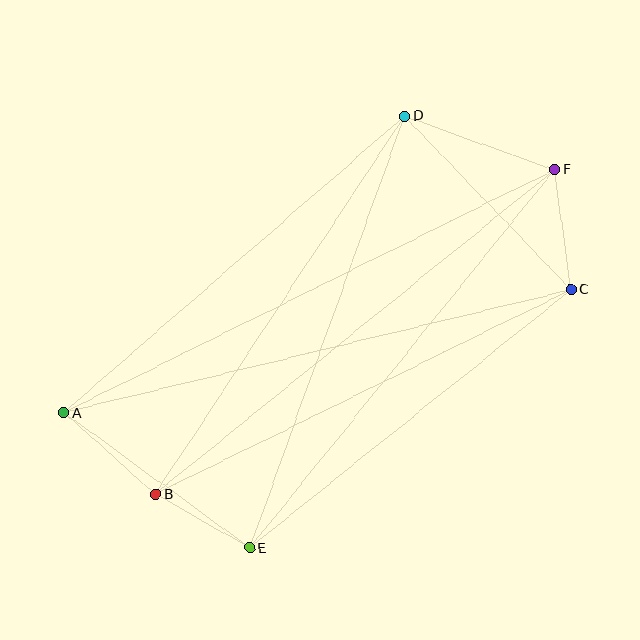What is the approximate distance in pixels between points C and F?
The distance between C and F is approximately 121 pixels.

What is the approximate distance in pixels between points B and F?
The distance between B and F is approximately 515 pixels.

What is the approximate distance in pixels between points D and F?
The distance between D and F is approximately 159 pixels.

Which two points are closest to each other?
Points B and E are closest to each other.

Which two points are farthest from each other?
Points A and F are farthest from each other.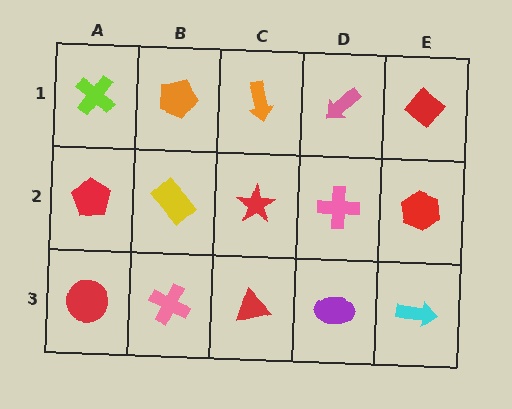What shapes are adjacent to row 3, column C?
A red star (row 2, column C), a pink cross (row 3, column B), a purple ellipse (row 3, column D).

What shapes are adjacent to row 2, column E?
A red diamond (row 1, column E), a cyan arrow (row 3, column E), a pink cross (row 2, column D).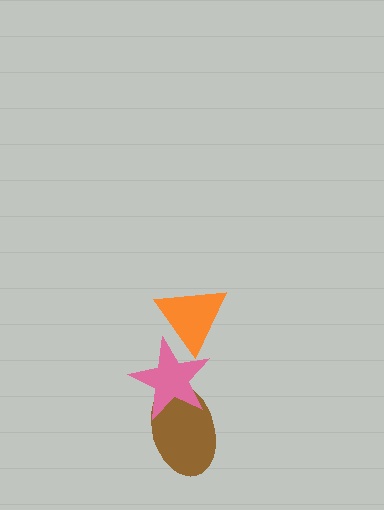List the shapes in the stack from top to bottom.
From top to bottom: the orange triangle, the pink star, the brown ellipse.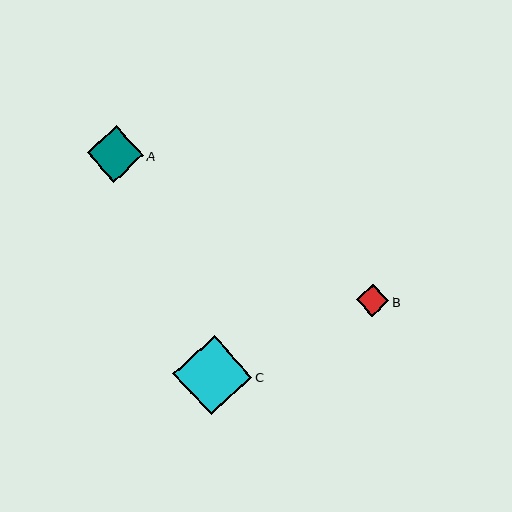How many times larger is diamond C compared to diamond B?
Diamond C is approximately 2.4 times the size of diamond B.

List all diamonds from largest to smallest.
From largest to smallest: C, A, B.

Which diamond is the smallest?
Diamond B is the smallest with a size of approximately 33 pixels.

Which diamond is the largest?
Diamond C is the largest with a size of approximately 80 pixels.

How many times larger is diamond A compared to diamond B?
Diamond A is approximately 1.7 times the size of diamond B.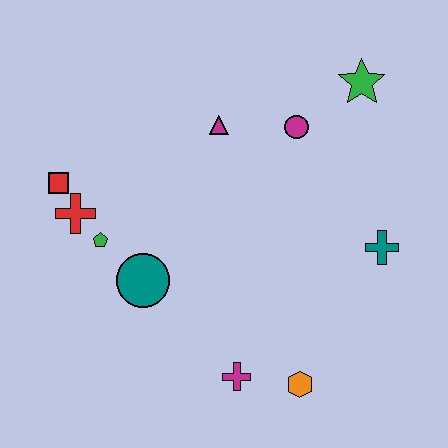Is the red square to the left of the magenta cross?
Yes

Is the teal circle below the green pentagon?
Yes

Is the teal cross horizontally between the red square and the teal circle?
No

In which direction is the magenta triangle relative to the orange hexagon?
The magenta triangle is above the orange hexagon.